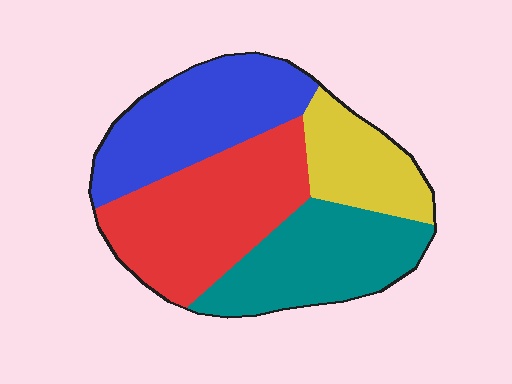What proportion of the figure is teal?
Teal takes up about one quarter (1/4) of the figure.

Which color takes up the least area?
Yellow, at roughly 15%.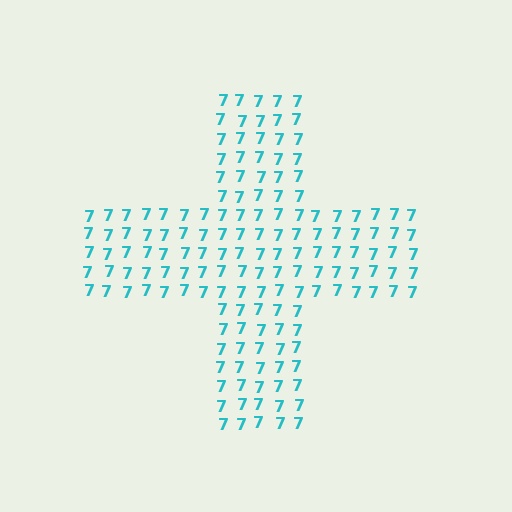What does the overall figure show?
The overall figure shows a cross.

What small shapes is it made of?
It is made of small digit 7's.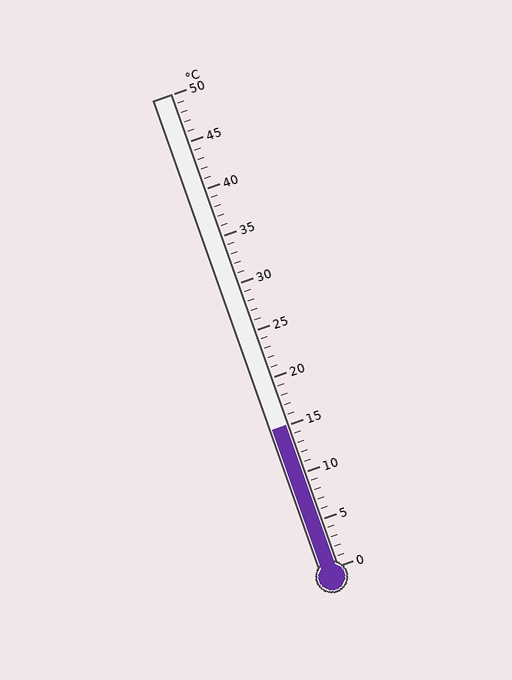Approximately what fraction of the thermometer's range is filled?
The thermometer is filled to approximately 30% of its range.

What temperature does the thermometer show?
The thermometer shows approximately 15°C.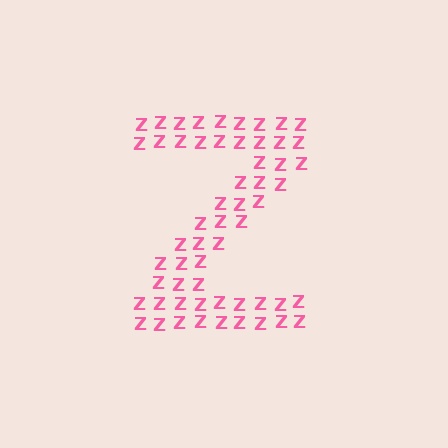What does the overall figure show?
The overall figure shows the letter Z.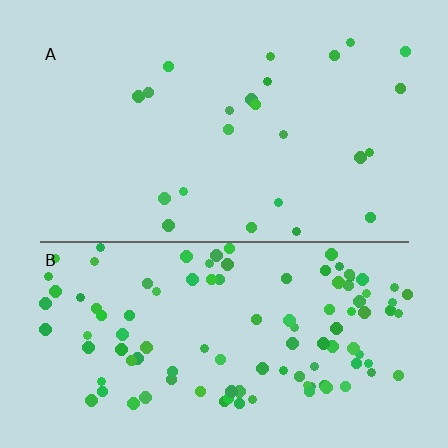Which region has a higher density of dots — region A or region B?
B (the bottom).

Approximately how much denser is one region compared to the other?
Approximately 4.6× — region B over region A.